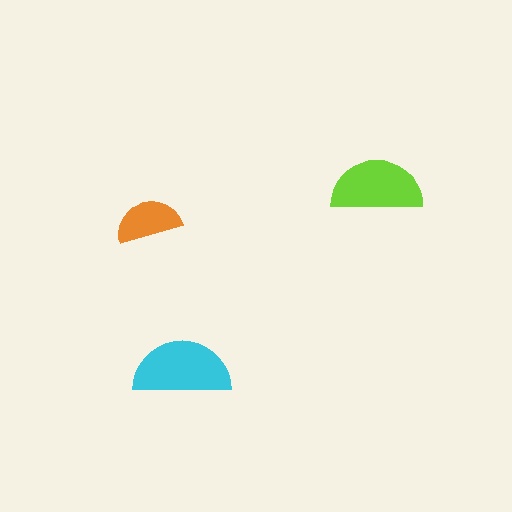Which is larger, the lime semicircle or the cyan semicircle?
The cyan one.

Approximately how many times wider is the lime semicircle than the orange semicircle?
About 1.5 times wider.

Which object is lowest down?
The cyan semicircle is bottommost.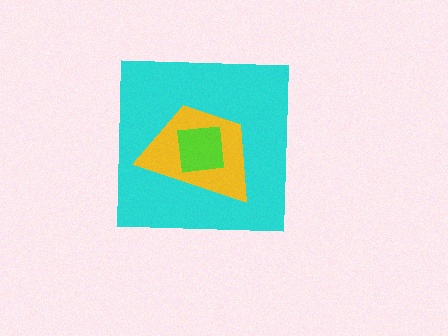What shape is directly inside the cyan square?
The yellow trapezoid.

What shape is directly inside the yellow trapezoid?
The lime square.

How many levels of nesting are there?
3.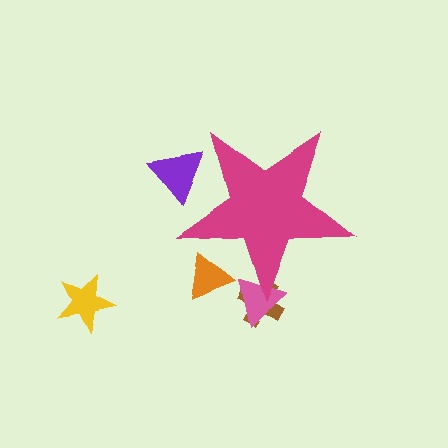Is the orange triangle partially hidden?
Yes, the orange triangle is partially hidden behind the magenta star.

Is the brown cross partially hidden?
Yes, the brown cross is partially hidden behind the magenta star.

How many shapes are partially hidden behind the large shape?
4 shapes are partially hidden.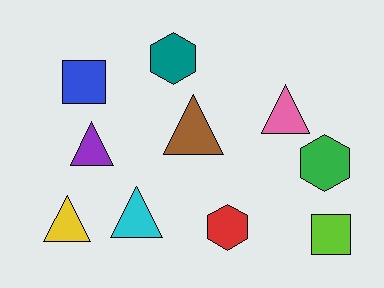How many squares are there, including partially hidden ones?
There are 2 squares.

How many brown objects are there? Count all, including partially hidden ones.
There is 1 brown object.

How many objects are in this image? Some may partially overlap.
There are 10 objects.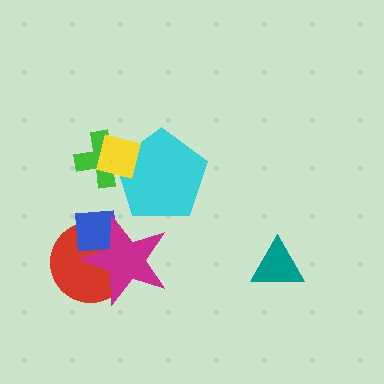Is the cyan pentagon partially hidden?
Yes, it is partially covered by another shape.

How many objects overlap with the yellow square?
2 objects overlap with the yellow square.